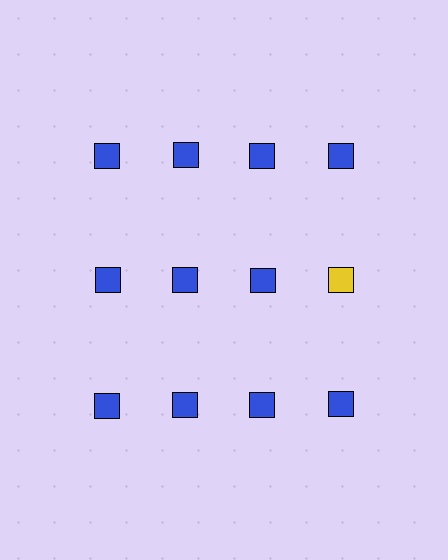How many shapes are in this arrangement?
There are 12 shapes arranged in a grid pattern.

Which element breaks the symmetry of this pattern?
The yellow square in the second row, second from right column breaks the symmetry. All other shapes are blue squares.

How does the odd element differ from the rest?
It has a different color: yellow instead of blue.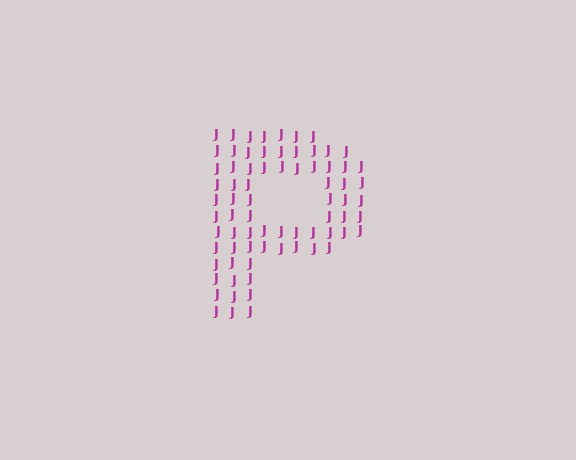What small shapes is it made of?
It is made of small letter J's.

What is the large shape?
The large shape is the letter P.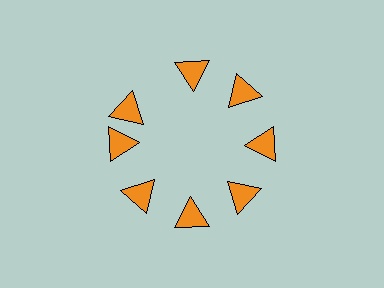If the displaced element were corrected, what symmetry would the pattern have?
It would have 8-fold rotational symmetry — the pattern would map onto itself every 45 degrees.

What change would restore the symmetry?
The symmetry would be restored by rotating it back into even spacing with its neighbors so that all 8 triangles sit at equal angles and equal distance from the center.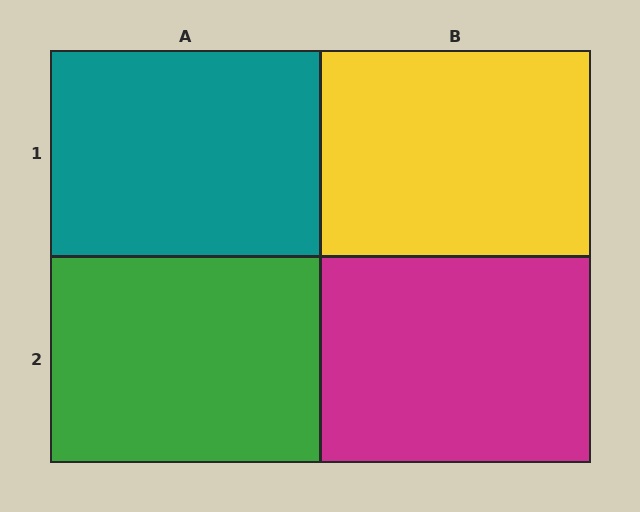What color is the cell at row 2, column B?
Magenta.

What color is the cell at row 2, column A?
Green.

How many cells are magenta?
1 cell is magenta.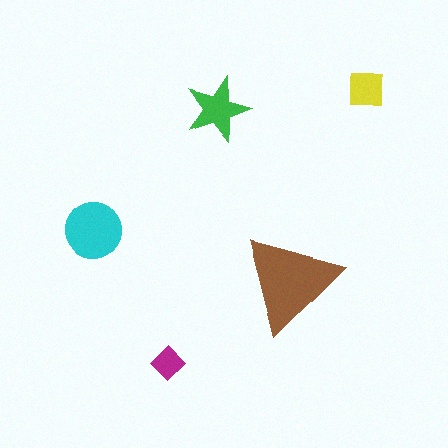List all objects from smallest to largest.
The magenta diamond, the yellow square, the green star, the cyan circle, the brown triangle.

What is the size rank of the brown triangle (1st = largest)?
1st.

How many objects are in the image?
There are 5 objects in the image.